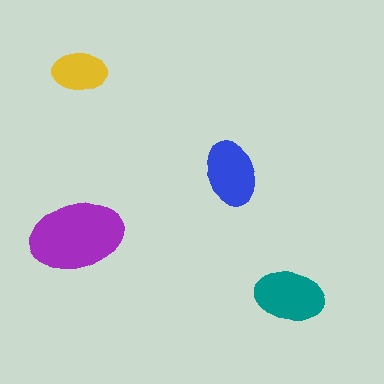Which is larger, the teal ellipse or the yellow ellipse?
The teal one.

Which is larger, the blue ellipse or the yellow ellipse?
The blue one.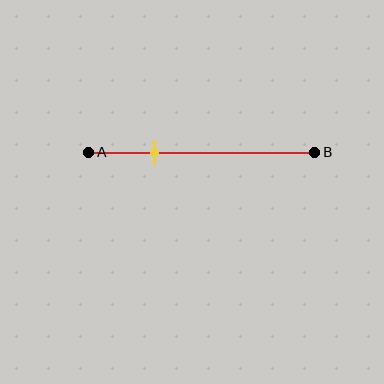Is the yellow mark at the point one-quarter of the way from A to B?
No, the mark is at about 30% from A, not at the 25% one-quarter point.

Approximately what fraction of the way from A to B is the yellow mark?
The yellow mark is approximately 30% of the way from A to B.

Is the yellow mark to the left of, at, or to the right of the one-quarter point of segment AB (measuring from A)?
The yellow mark is to the right of the one-quarter point of segment AB.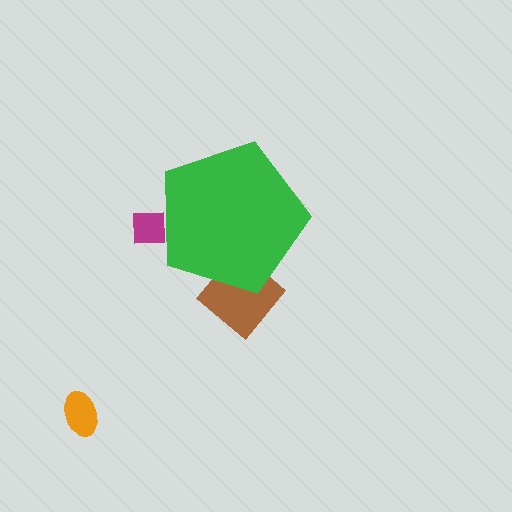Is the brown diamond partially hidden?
Yes, the brown diamond is partially hidden behind the green pentagon.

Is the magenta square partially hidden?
Yes, the magenta square is partially hidden behind the green pentagon.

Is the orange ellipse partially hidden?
No, the orange ellipse is fully visible.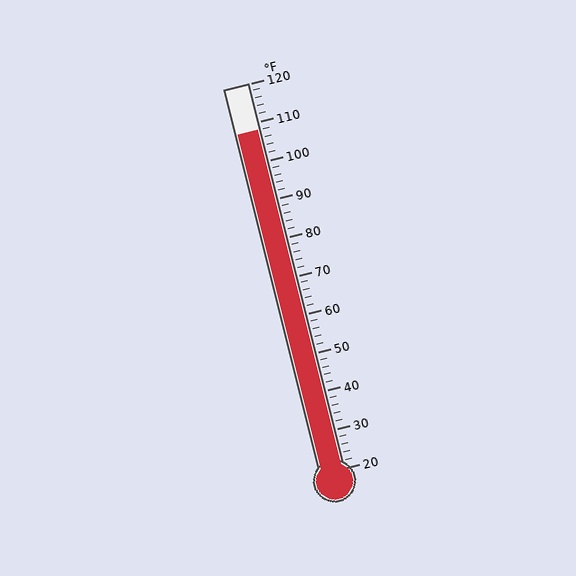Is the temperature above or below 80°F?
The temperature is above 80°F.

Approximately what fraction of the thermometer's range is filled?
The thermometer is filled to approximately 90% of its range.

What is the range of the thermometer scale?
The thermometer scale ranges from 20°F to 120°F.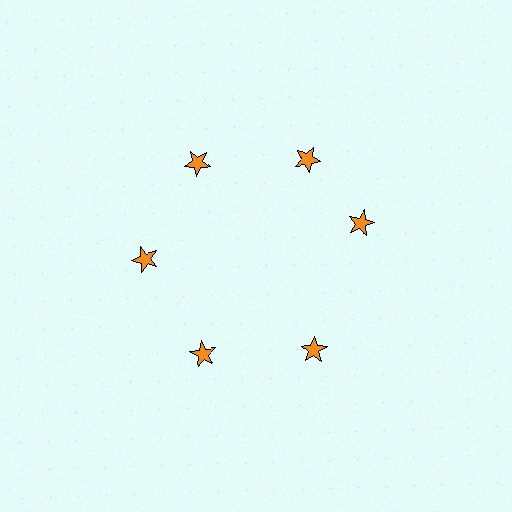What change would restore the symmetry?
The symmetry would be restored by rotating it back into even spacing with its neighbors so that all 6 stars sit at equal angles and equal distance from the center.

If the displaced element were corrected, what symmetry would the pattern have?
It would have 6-fold rotational symmetry — the pattern would map onto itself every 60 degrees.